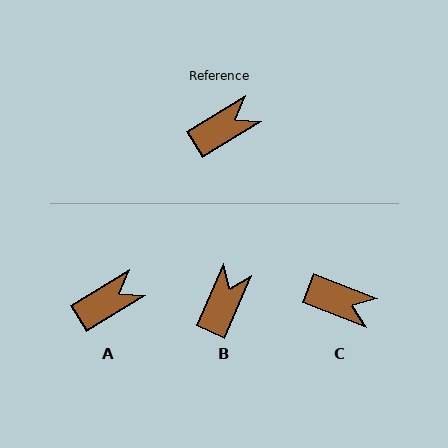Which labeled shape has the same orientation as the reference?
A.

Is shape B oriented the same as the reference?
No, it is off by about 35 degrees.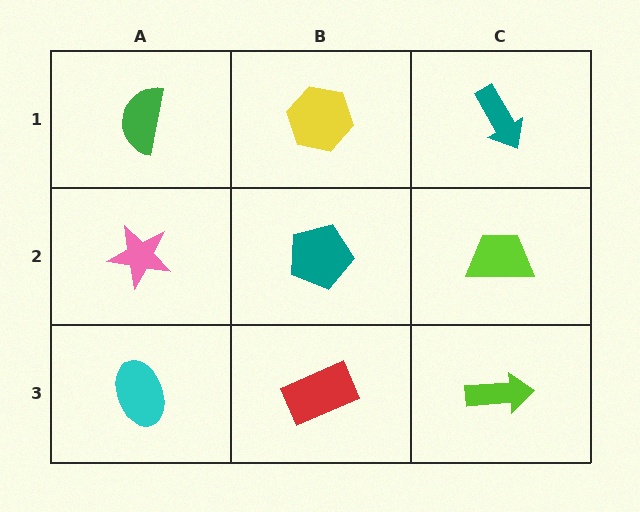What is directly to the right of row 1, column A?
A yellow hexagon.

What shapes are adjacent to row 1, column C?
A lime trapezoid (row 2, column C), a yellow hexagon (row 1, column B).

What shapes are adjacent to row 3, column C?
A lime trapezoid (row 2, column C), a red rectangle (row 3, column B).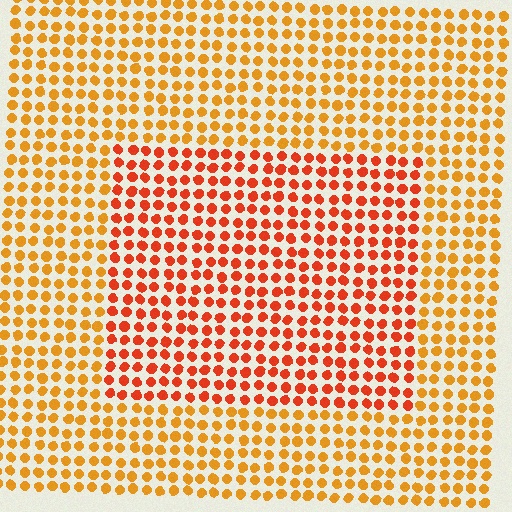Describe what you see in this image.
The image is filled with small orange elements in a uniform arrangement. A rectangle-shaped region is visible where the elements are tinted to a slightly different hue, forming a subtle color boundary.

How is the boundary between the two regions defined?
The boundary is defined purely by a slight shift in hue (about 28 degrees). Spacing, size, and orientation are identical on both sides.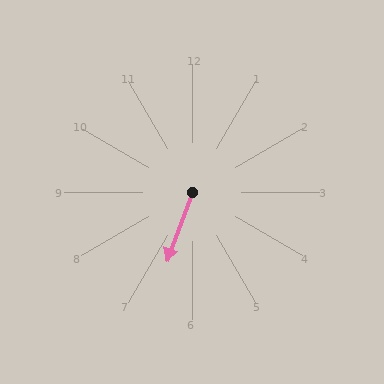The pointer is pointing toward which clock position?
Roughly 7 o'clock.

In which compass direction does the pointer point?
South.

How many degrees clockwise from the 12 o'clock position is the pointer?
Approximately 200 degrees.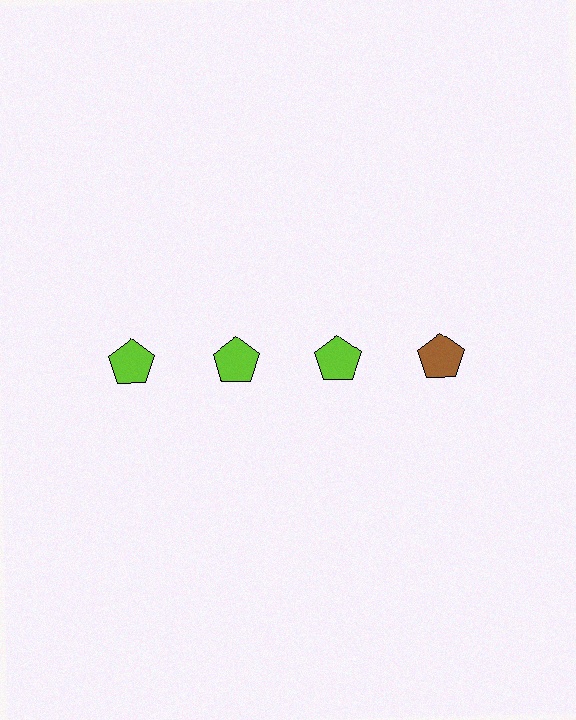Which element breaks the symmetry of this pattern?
The brown pentagon in the top row, second from right column breaks the symmetry. All other shapes are lime pentagons.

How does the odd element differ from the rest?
It has a different color: brown instead of lime.